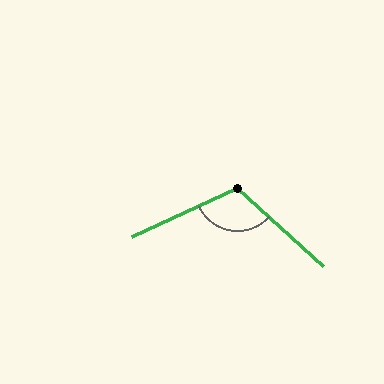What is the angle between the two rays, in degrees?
Approximately 113 degrees.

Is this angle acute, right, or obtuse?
It is obtuse.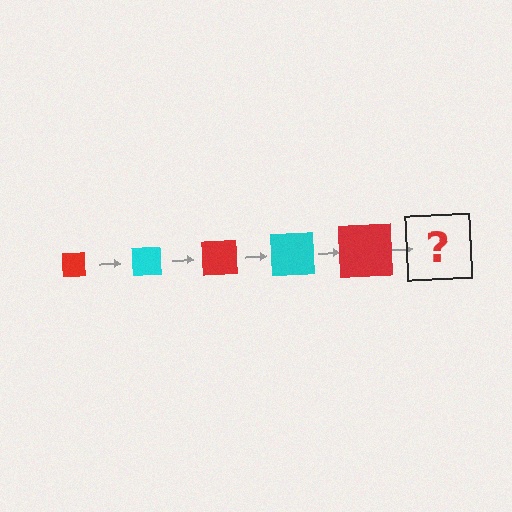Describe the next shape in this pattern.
It should be a cyan square, larger than the previous one.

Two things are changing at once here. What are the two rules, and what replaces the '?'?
The two rules are that the square grows larger each step and the color cycles through red and cyan. The '?' should be a cyan square, larger than the previous one.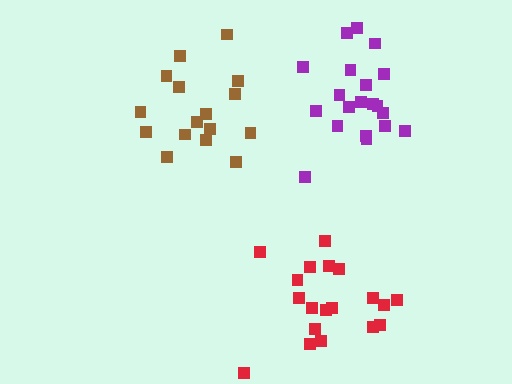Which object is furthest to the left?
The brown cluster is leftmost.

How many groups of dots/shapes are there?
There are 3 groups.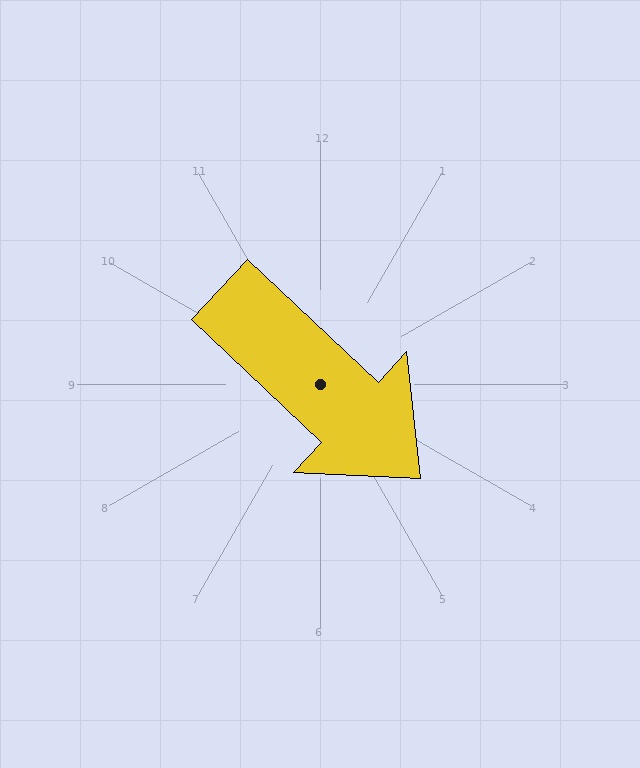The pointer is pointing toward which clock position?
Roughly 4 o'clock.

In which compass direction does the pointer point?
Southeast.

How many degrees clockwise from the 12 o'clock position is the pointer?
Approximately 133 degrees.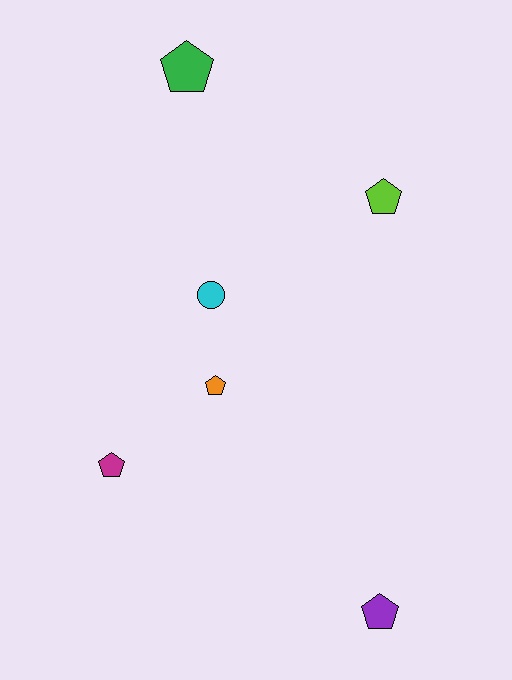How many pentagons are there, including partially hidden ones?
There are 5 pentagons.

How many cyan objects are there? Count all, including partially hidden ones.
There is 1 cyan object.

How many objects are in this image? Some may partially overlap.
There are 6 objects.